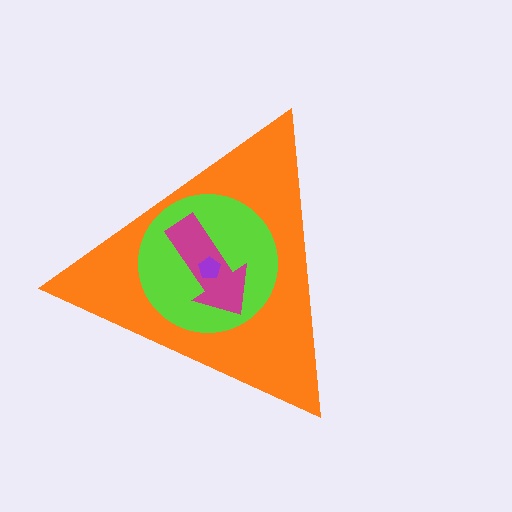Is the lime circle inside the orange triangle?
Yes.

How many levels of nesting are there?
4.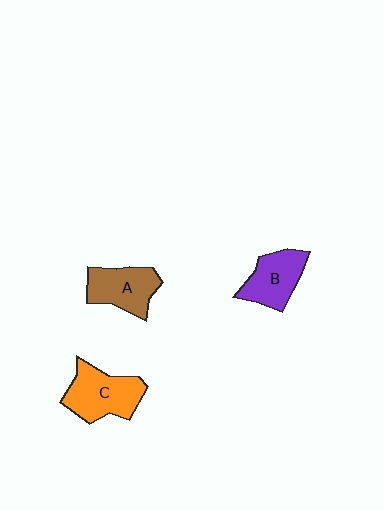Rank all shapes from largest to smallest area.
From largest to smallest: C (orange), A (brown), B (purple).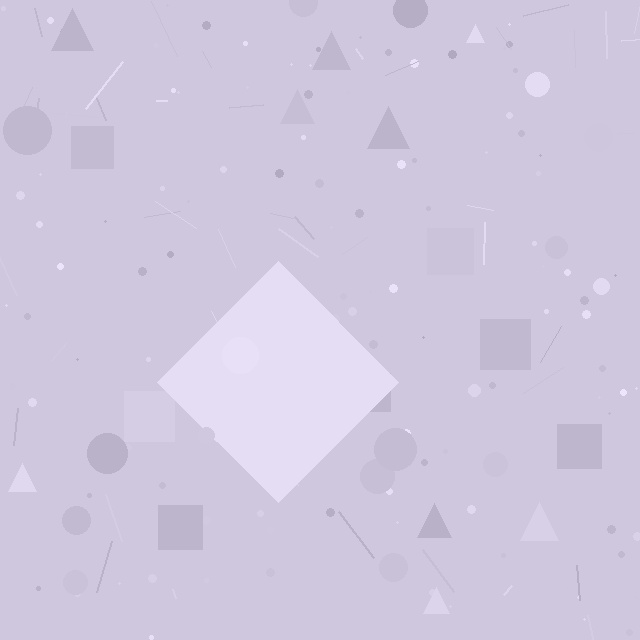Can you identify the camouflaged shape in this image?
The camouflaged shape is a diamond.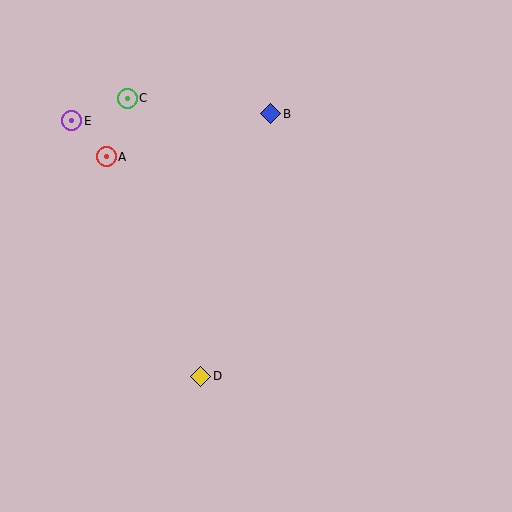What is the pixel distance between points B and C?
The distance between B and C is 144 pixels.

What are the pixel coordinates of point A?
Point A is at (106, 157).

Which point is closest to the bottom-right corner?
Point D is closest to the bottom-right corner.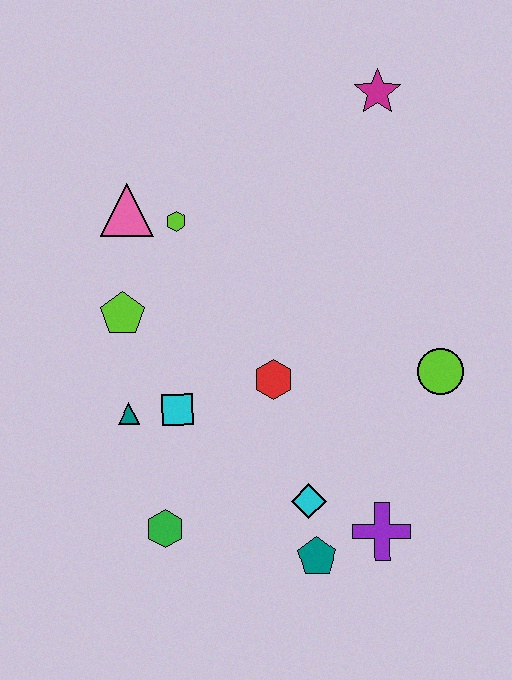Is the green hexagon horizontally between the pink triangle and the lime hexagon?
Yes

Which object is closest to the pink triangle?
The lime hexagon is closest to the pink triangle.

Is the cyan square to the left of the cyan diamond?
Yes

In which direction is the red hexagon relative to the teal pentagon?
The red hexagon is above the teal pentagon.